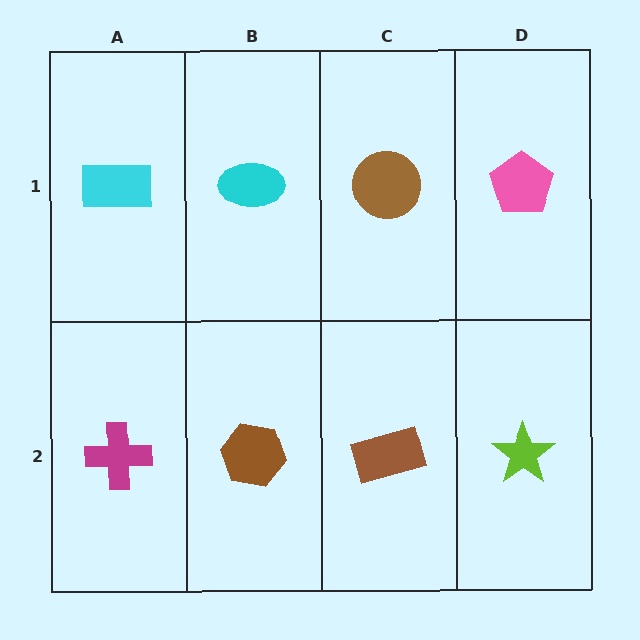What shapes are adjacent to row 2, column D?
A pink pentagon (row 1, column D), a brown rectangle (row 2, column C).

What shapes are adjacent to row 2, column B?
A cyan ellipse (row 1, column B), a magenta cross (row 2, column A), a brown rectangle (row 2, column C).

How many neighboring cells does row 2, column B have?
3.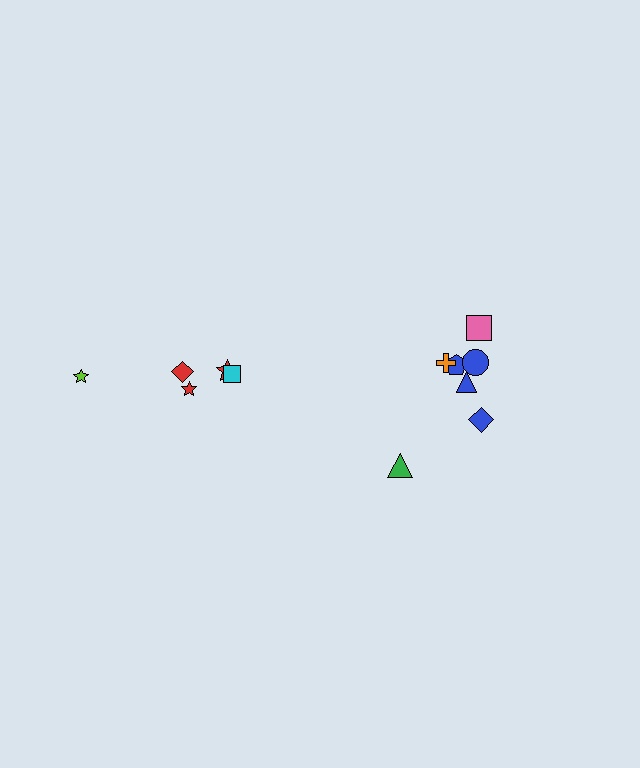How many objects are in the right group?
There are 7 objects.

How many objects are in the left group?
There are 5 objects.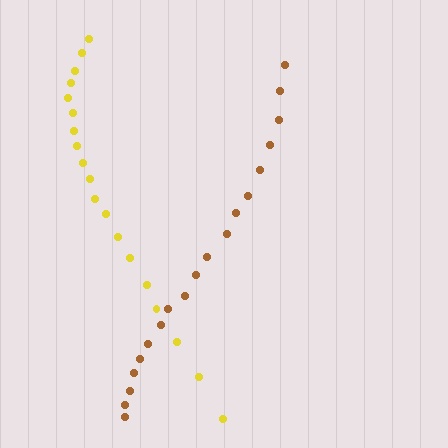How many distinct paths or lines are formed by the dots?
There are 2 distinct paths.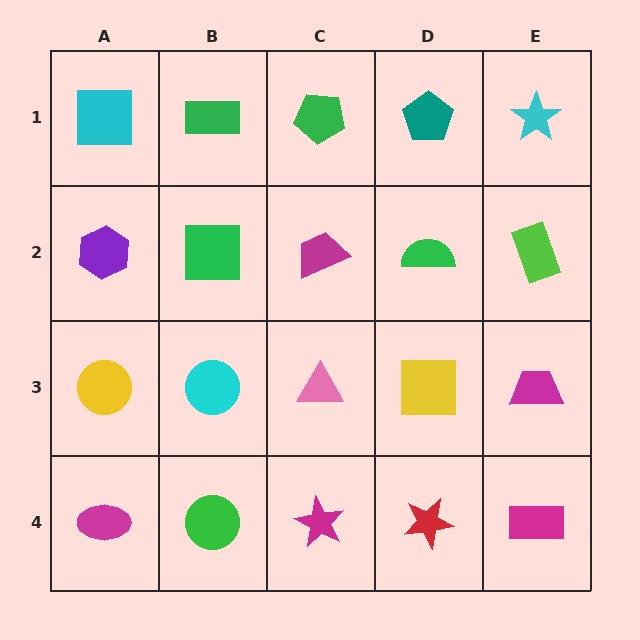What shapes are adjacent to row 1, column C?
A magenta trapezoid (row 2, column C), a green rectangle (row 1, column B), a teal pentagon (row 1, column D).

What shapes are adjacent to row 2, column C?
A green pentagon (row 1, column C), a pink triangle (row 3, column C), a green square (row 2, column B), a green semicircle (row 2, column D).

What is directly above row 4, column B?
A cyan circle.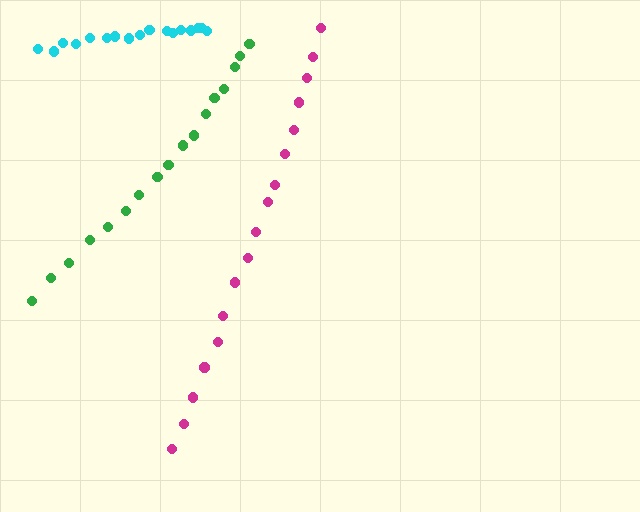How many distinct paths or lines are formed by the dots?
There are 3 distinct paths.